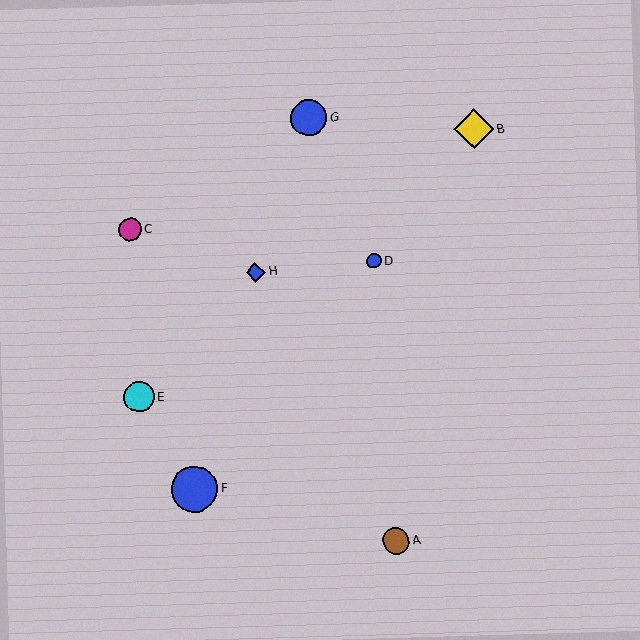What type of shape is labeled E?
Shape E is a cyan circle.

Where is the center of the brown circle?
The center of the brown circle is at (396, 541).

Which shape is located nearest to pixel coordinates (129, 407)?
The cyan circle (labeled E) at (139, 397) is nearest to that location.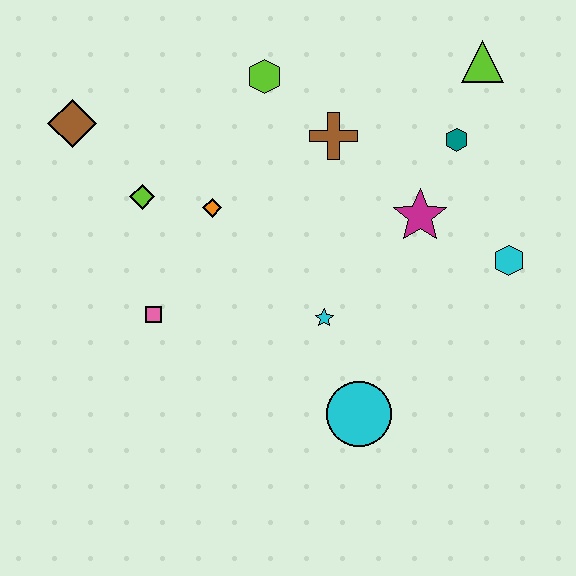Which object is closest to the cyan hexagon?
The magenta star is closest to the cyan hexagon.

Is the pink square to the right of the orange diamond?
No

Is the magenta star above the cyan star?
Yes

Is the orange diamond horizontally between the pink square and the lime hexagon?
Yes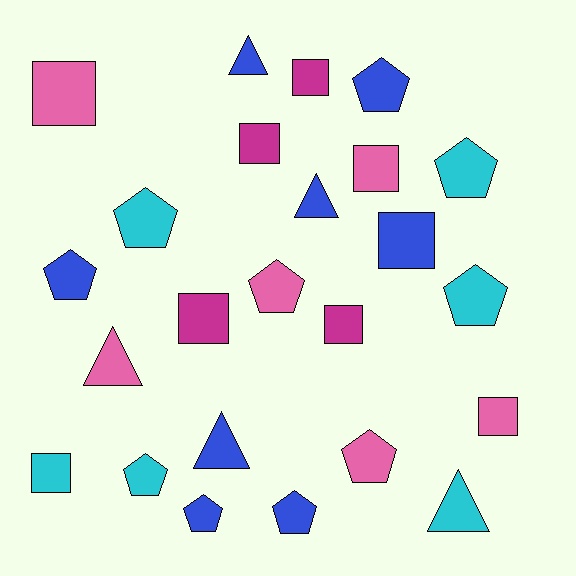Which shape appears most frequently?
Pentagon, with 10 objects.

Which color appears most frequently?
Blue, with 8 objects.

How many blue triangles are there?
There are 3 blue triangles.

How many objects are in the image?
There are 24 objects.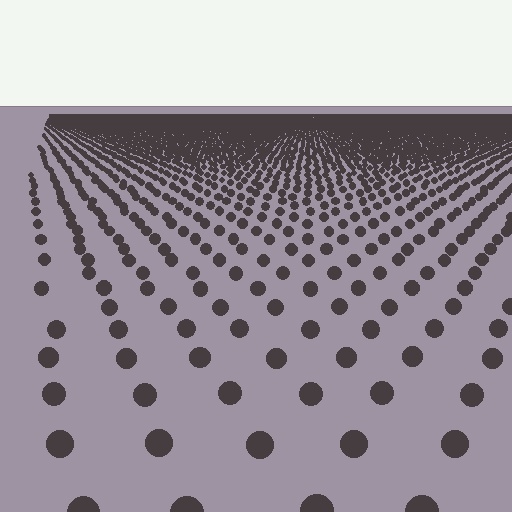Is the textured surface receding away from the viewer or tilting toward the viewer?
The surface is receding away from the viewer. Texture elements get smaller and denser toward the top.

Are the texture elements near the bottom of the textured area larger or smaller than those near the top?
Larger. Near the bottom, elements are closer to the viewer and appear at a bigger on-screen size.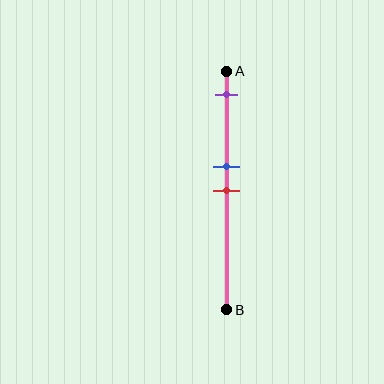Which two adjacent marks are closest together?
The blue and red marks are the closest adjacent pair.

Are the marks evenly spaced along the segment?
No, the marks are not evenly spaced.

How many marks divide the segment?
There are 3 marks dividing the segment.